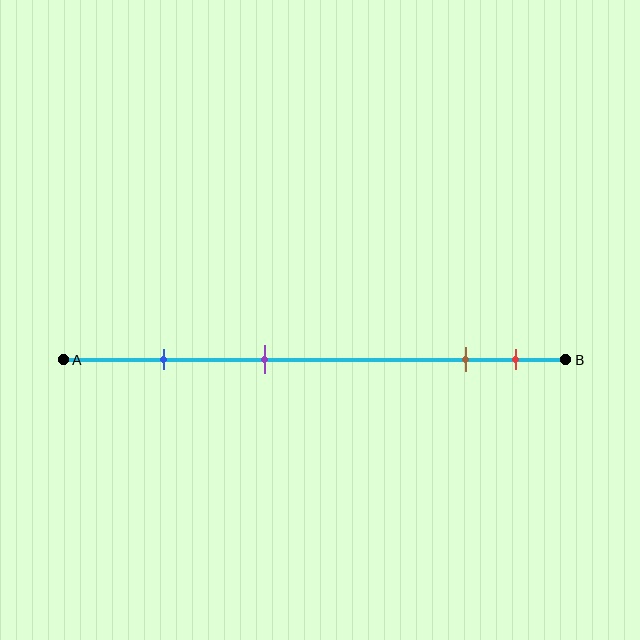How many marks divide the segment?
There are 4 marks dividing the segment.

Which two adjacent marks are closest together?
The brown and red marks are the closest adjacent pair.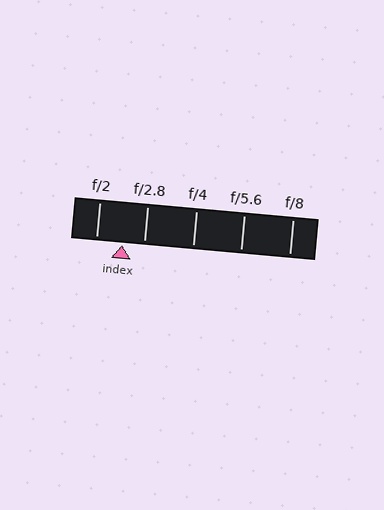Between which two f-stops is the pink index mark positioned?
The index mark is between f/2 and f/2.8.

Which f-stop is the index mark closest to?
The index mark is closest to f/2.8.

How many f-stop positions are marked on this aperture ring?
There are 5 f-stop positions marked.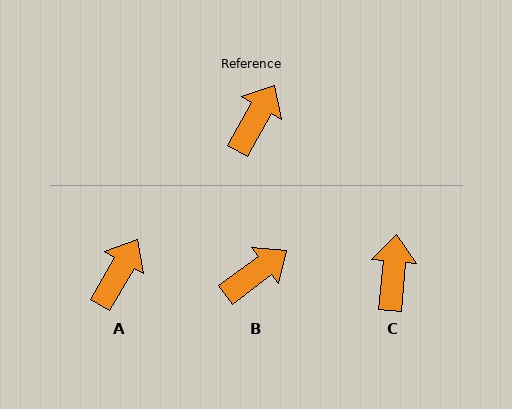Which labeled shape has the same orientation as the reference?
A.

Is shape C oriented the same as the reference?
No, it is off by about 25 degrees.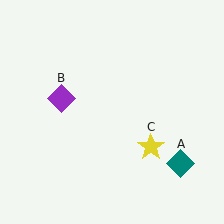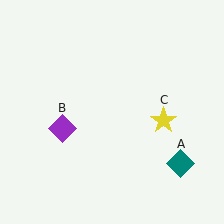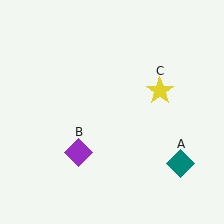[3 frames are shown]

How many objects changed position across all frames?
2 objects changed position: purple diamond (object B), yellow star (object C).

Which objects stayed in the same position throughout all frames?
Teal diamond (object A) remained stationary.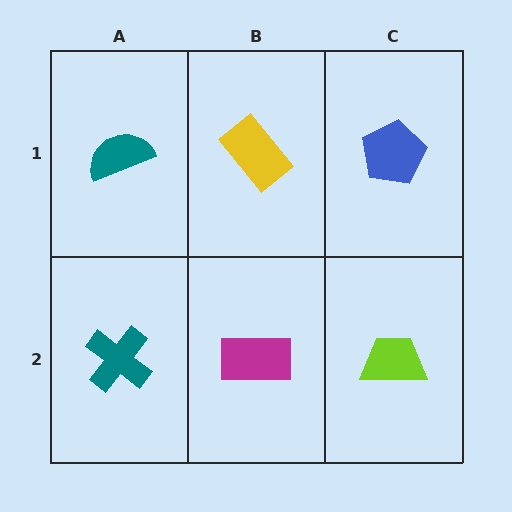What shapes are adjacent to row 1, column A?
A teal cross (row 2, column A), a yellow rectangle (row 1, column B).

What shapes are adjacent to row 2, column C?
A blue pentagon (row 1, column C), a magenta rectangle (row 2, column B).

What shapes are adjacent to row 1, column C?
A lime trapezoid (row 2, column C), a yellow rectangle (row 1, column B).